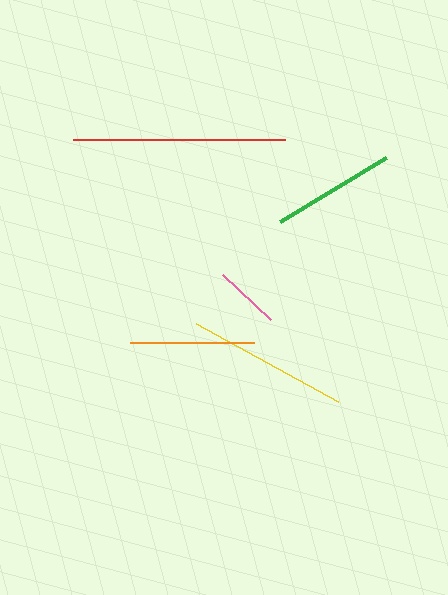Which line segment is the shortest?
The pink line is the shortest at approximately 65 pixels.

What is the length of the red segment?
The red segment is approximately 212 pixels long.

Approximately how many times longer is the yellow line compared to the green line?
The yellow line is approximately 1.3 times the length of the green line.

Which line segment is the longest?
The red line is the longest at approximately 212 pixels.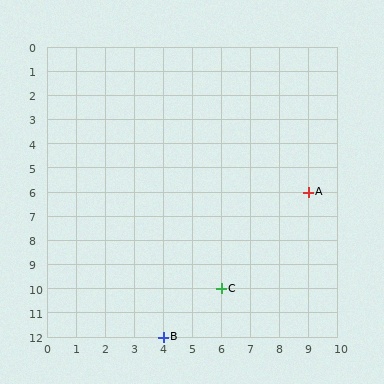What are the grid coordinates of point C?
Point C is at grid coordinates (6, 10).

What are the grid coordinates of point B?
Point B is at grid coordinates (4, 12).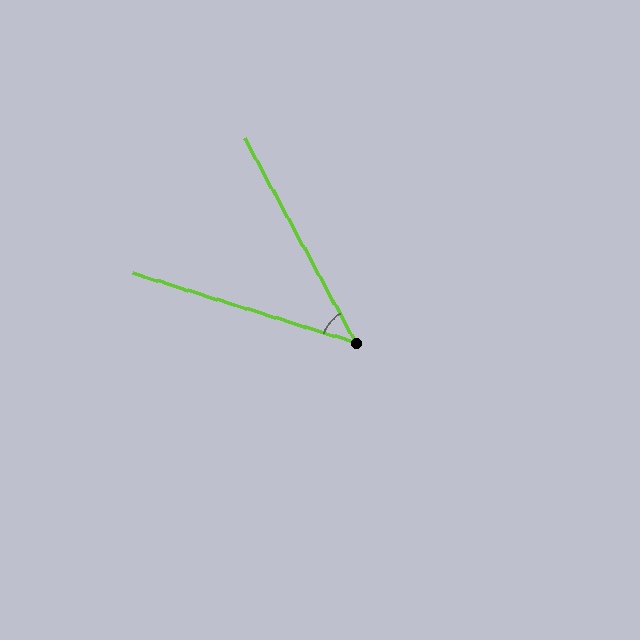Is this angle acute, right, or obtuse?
It is acute.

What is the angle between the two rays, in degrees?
Approximately 44 degrees.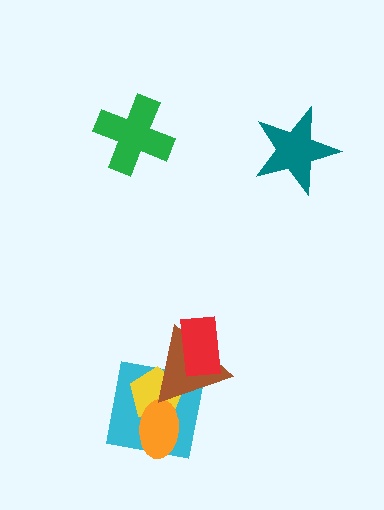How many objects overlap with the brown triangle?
3 objects overlap with the brown triangle.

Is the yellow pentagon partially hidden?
Yes, it is partially covered by another shape.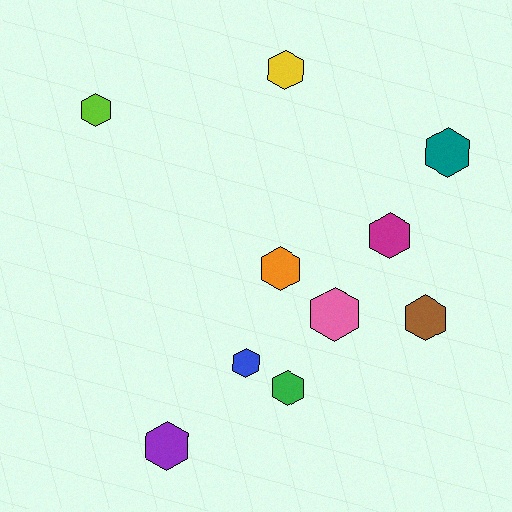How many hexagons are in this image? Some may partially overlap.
There are 10 hexagons.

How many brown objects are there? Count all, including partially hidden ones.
There is 1 brown object.